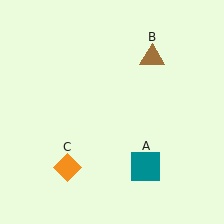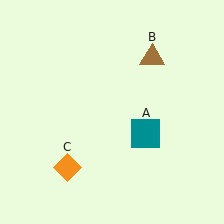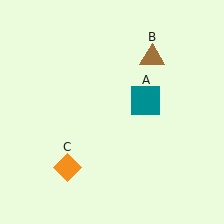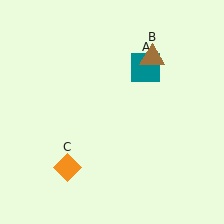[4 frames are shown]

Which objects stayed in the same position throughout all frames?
Brown triangle (object B) and orange diamond (object C) remained stationary.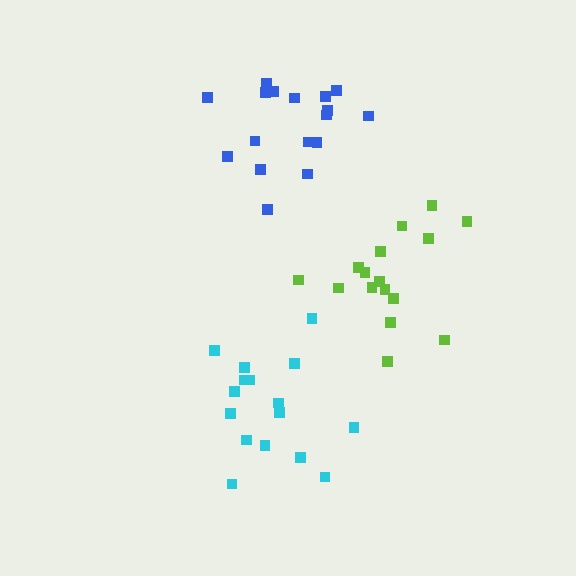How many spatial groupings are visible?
There are 3 spatial groupings.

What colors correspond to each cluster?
The clusters are colored: lime, cyan, blue.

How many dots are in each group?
Group 1: 16 dots, Group 2: 16 dots, Group 3: 17 dots (49 total).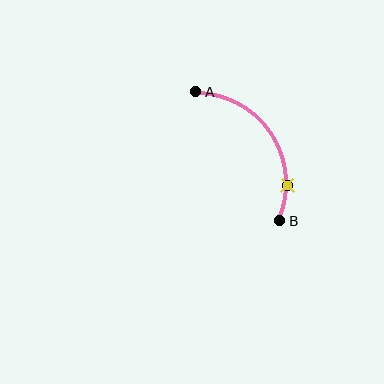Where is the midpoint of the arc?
The arc midpoint is the point on the curve farthest from the straight line joining A and B. It sits to the right of that line.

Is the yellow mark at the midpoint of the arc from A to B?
No. The yellow mark lies on the arc but is closer to endpoint B. The arc midpoint would be at the point on the curve equidistant along the arc from both A and B.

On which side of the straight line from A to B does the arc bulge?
The arc bulges to the right of the straight line connecting A and B.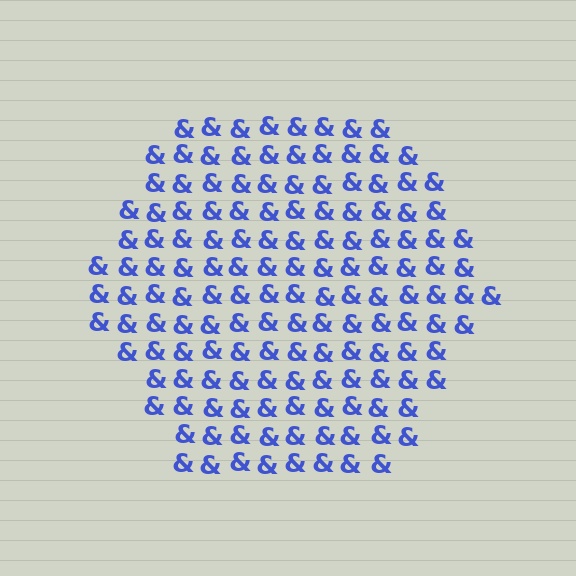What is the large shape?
The large shape is a hexagon.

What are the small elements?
The small elements are ampersands.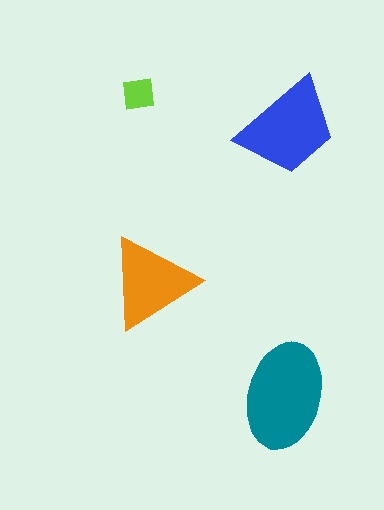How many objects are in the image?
There are 4 objects in the image.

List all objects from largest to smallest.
The teal ellipse, the blue trapezoid, the orange triangle, the lime square.